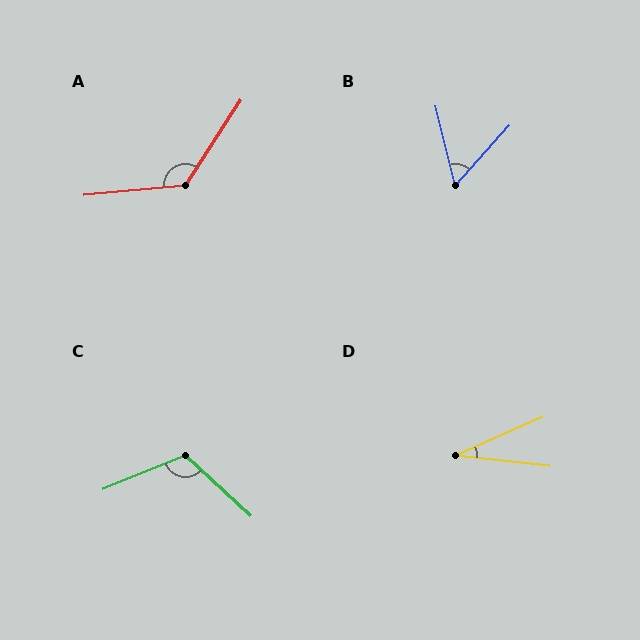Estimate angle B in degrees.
Approximately 55 degrees.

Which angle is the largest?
A, at approximately 129 degrees.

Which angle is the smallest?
D, at approximately 30 degrees.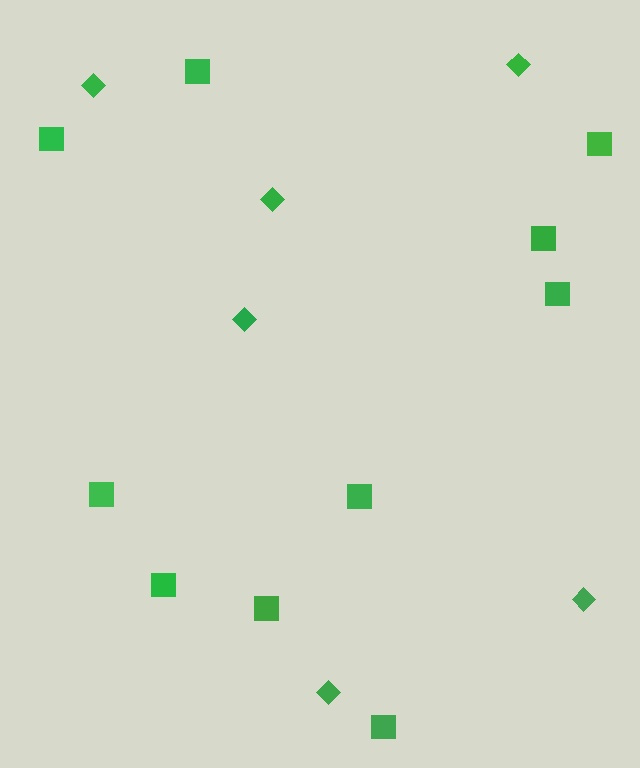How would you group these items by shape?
There are 2 groups: one group of diamonds (6) and one group of squares (10).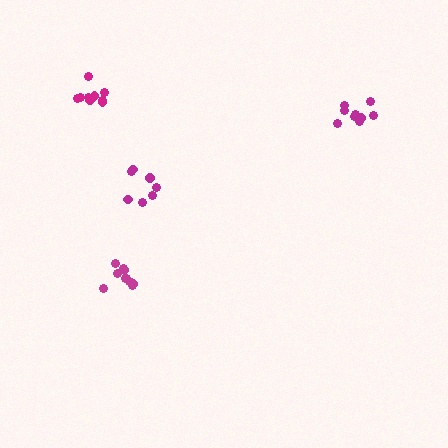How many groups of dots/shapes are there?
There are 4 groups.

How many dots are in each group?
Group 1: 7 dots, Group 2: 9 dots, Group 3: 9 dots, Group 4: 10 dots (35 total).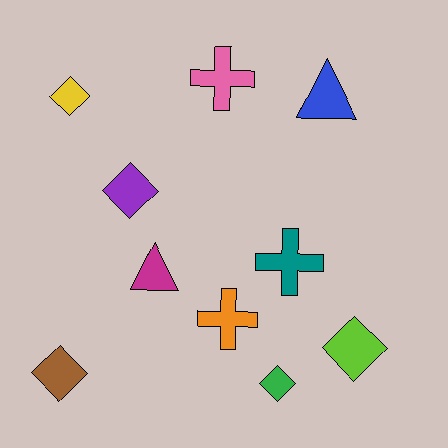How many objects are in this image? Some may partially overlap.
There are 10 objects.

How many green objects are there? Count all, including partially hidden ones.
There is 1 green object.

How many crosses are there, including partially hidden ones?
There are 3 crosses.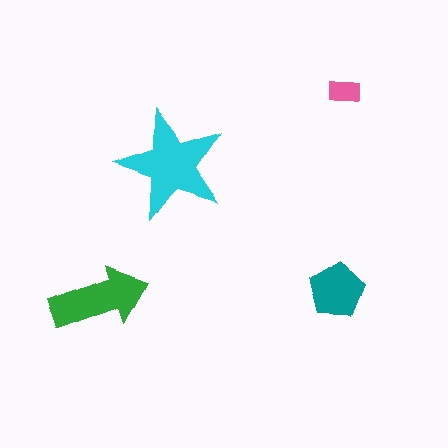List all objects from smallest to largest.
The pink rectangle, the teal pentagon, the green arrow, the cyan star.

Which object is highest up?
The pink rectangle is topmost.